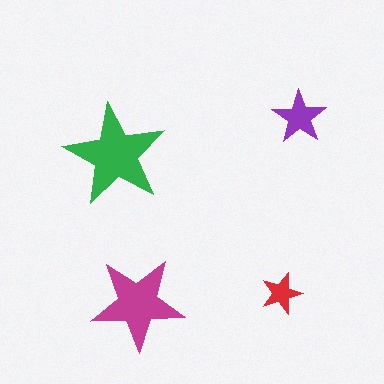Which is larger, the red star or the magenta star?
The magenta one.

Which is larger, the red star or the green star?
The green one.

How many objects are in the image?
There are 4 objects in the image.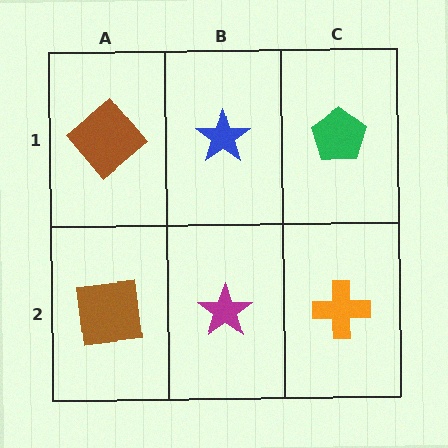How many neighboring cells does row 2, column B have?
3.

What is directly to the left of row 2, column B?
A brown square.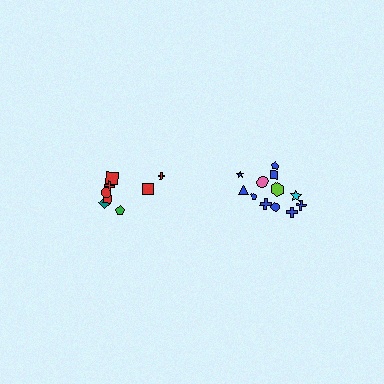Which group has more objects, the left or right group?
The right group.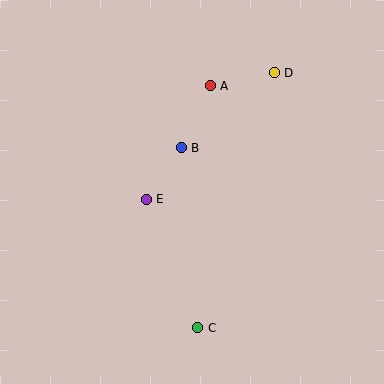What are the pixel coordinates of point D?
Point D is at (274, 73).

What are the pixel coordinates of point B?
Point B is at (181, 148).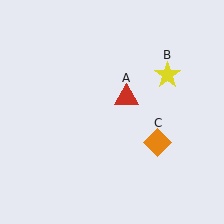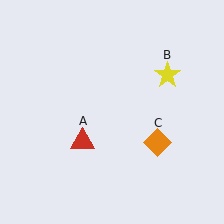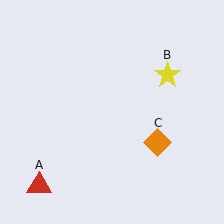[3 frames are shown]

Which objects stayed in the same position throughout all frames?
Yellow star (object B) and orange diamond (object C) remained stationary.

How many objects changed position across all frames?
1 object changed position: red triangle (object A).